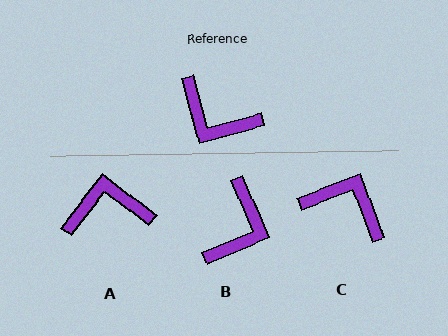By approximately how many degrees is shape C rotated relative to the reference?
Approximately 175 degrees clockwise.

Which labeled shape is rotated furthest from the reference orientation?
C, about 175 degrees away.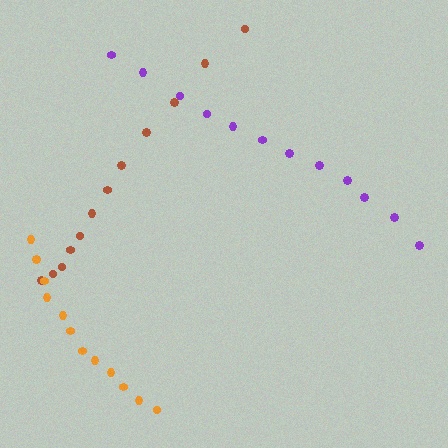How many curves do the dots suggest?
There are 3 distinct paths.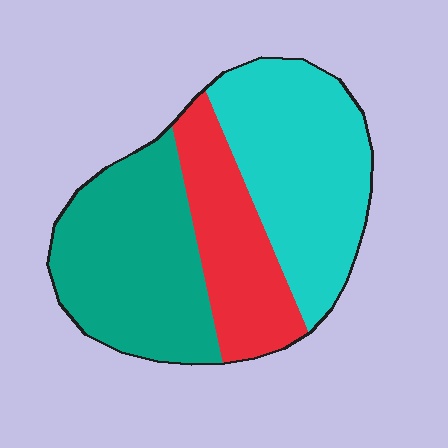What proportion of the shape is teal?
Teal covers 37% of the shape.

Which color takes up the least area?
Red, at roughly 25%.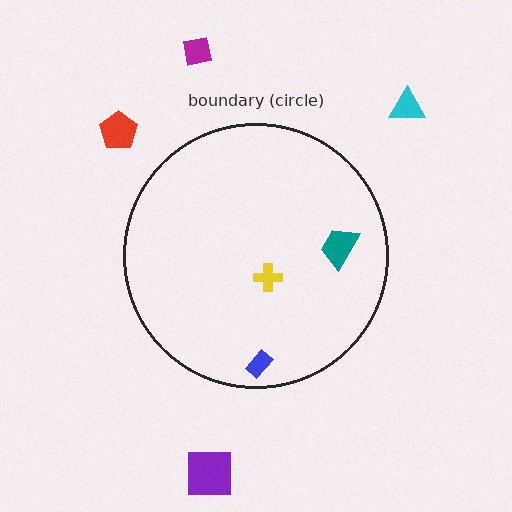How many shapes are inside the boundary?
3 inside, 4 outside.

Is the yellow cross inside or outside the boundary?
Inside.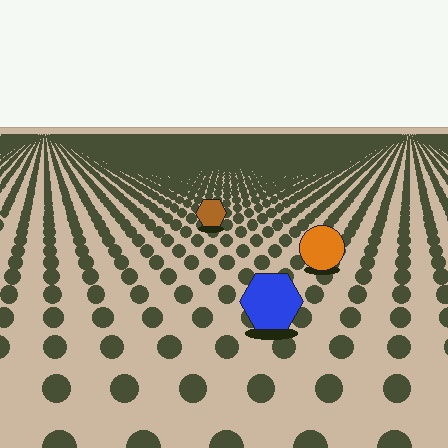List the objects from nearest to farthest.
From nearest to farthest: the blue hexagon, the orange circle, the brown hexagon.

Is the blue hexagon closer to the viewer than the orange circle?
Yes. The blue hexagon is closer — you can tell from the texture gradient: the ground texture is coarser near it.